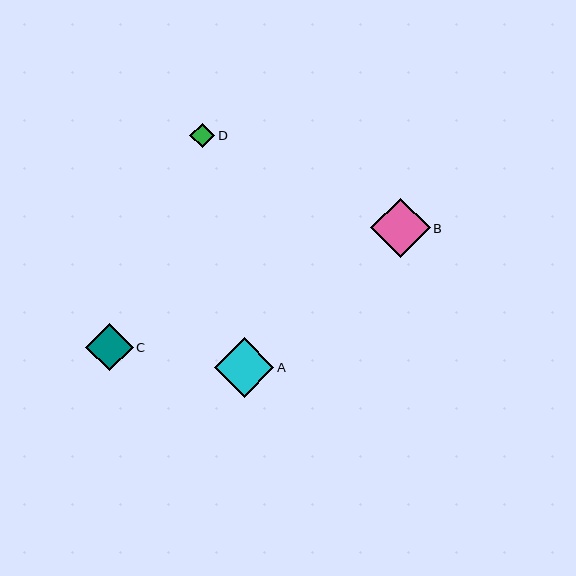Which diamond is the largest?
Diamond B is the largest with a size of approximately 60 pixels.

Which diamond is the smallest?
Diamond D is the smallest with a size of approximately 25 pixels.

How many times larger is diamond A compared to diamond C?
Diamond A is approximately 1.2 times the size of diamond C.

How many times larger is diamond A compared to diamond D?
Diamond A is approximately 2.4 times the size of diamond D.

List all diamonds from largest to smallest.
From largest to smallest: B, A, C, D.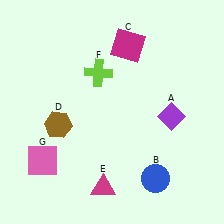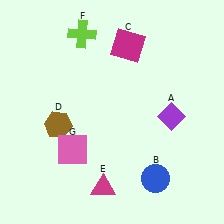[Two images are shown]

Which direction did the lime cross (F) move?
The lime cross (F) moved up.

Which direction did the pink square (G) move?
The pink square (G) moved right.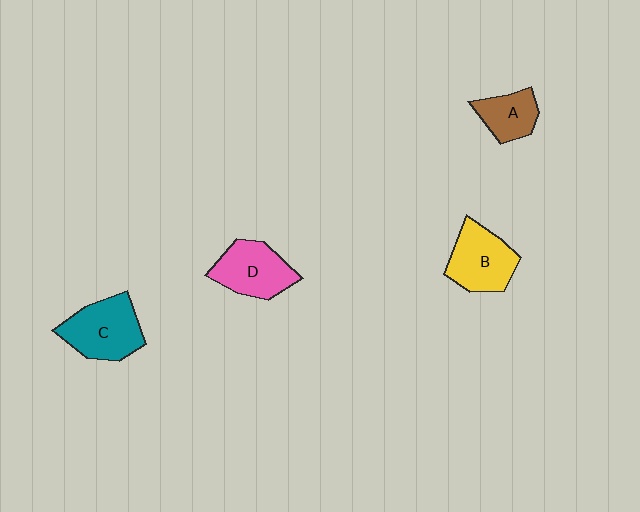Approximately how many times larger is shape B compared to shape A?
Approximately 1.5 times.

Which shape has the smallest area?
Shape A (brown).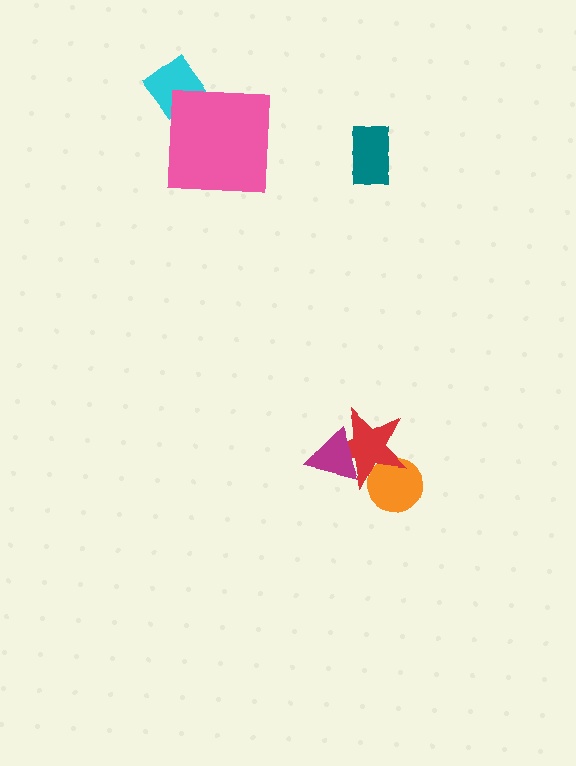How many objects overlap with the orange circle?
1 object overlaps with the orange circle.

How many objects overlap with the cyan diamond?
1 object overlaps with the cyan diamond.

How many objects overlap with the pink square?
1 object overlaps with the pink square.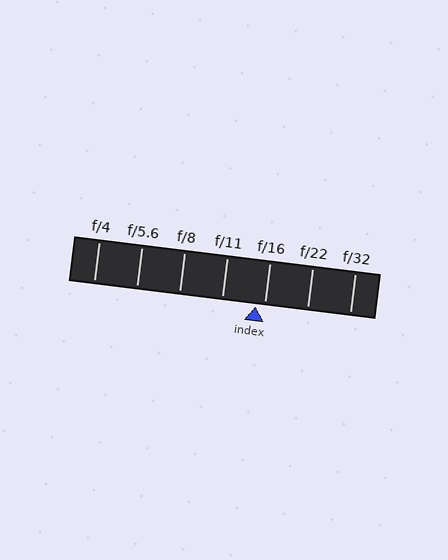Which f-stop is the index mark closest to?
The index mark is closest to f/16.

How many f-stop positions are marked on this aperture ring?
There are 7 f-stop positions marked.